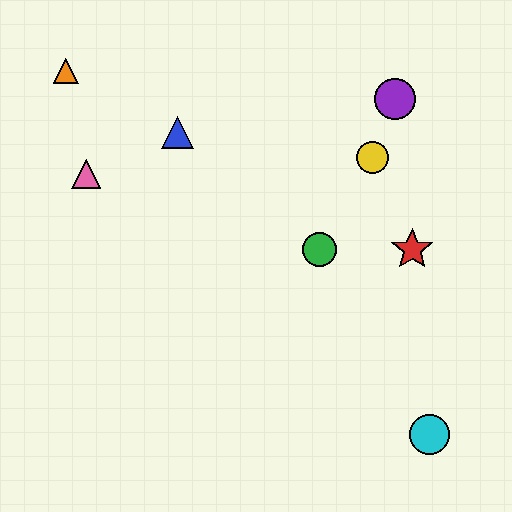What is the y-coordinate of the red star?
The red star is at y≈250.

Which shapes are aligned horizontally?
The red star, the green circle are aligned horizontally.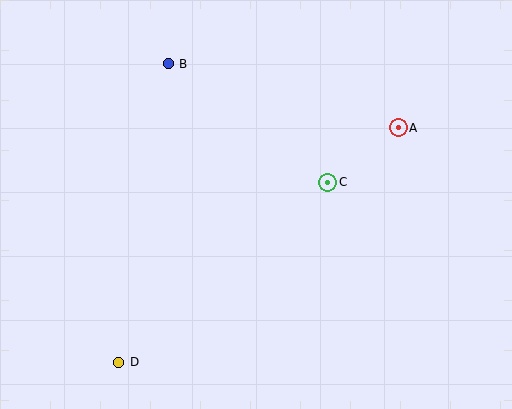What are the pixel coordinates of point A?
Point A is at (398, 128).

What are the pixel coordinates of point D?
Point D is at (119, 362).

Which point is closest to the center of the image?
Point C at (328, 182) is closest to the center.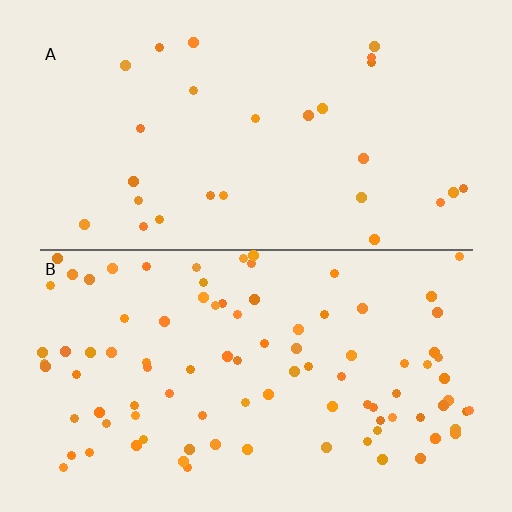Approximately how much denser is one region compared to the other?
Approximately 3.4× — region B over region A.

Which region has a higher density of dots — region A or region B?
B (the bottom).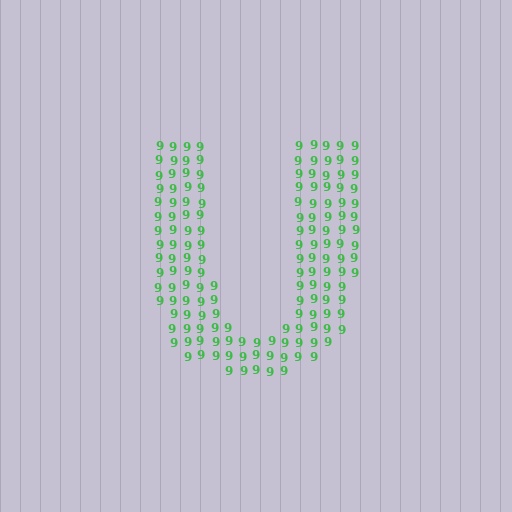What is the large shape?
The large shape is the letter U.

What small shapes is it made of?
It is made of small digit 9's.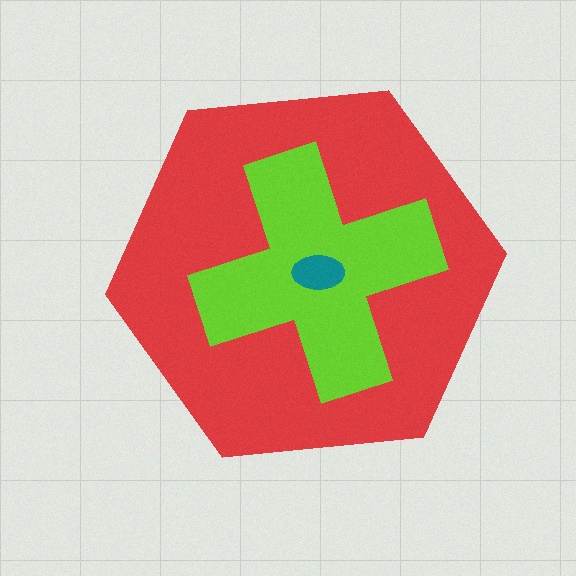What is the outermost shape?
The red hexagon.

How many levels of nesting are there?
3.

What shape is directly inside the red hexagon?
The lime cross.